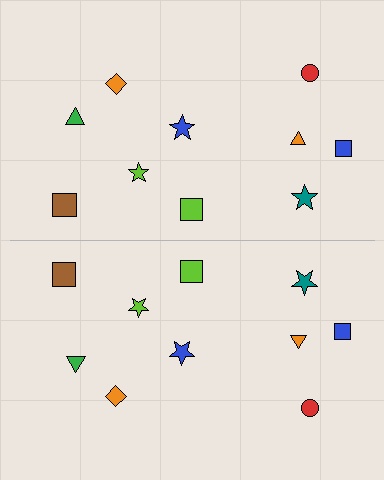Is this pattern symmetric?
Yes, this pattern has bilateral (reflection) symmetry.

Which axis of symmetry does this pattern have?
The pattern has a horizontal axis of symmetry running through the center of the image.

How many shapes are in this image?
There are 20 shapes in this image.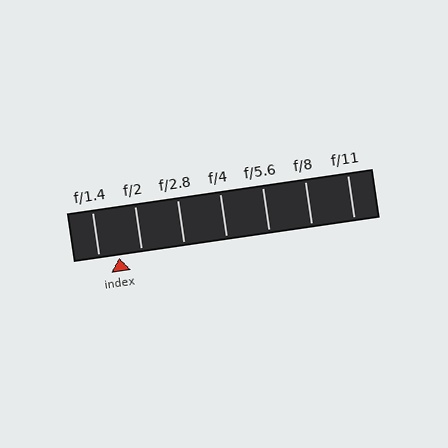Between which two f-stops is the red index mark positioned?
The index mark is between f/1.4 and f/2.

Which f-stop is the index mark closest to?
The index mark is closest to f/1.4.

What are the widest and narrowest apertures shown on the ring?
The widest aperture shown is f/1.4 and the narrowest is f/11.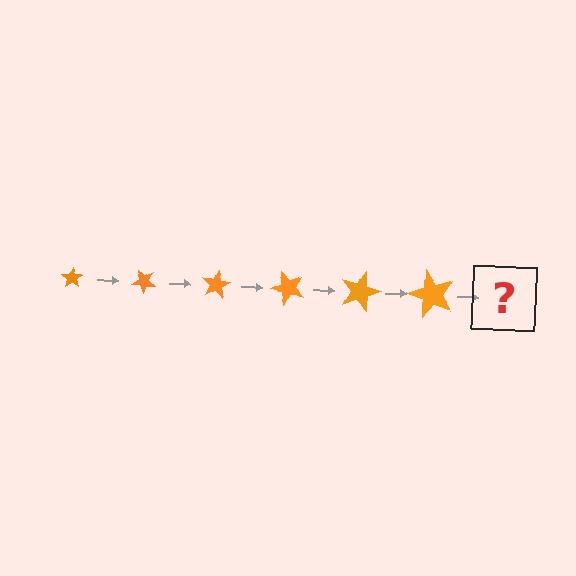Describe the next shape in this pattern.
It should be a star, larger than the previous one and rotated 240 degrees from the start.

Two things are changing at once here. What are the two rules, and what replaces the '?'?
The two rules are that the star grows larger each step and it rotates 40 degrees each step. The '?' should be a star, larger than the previous one and rotated 240 degrees from the start.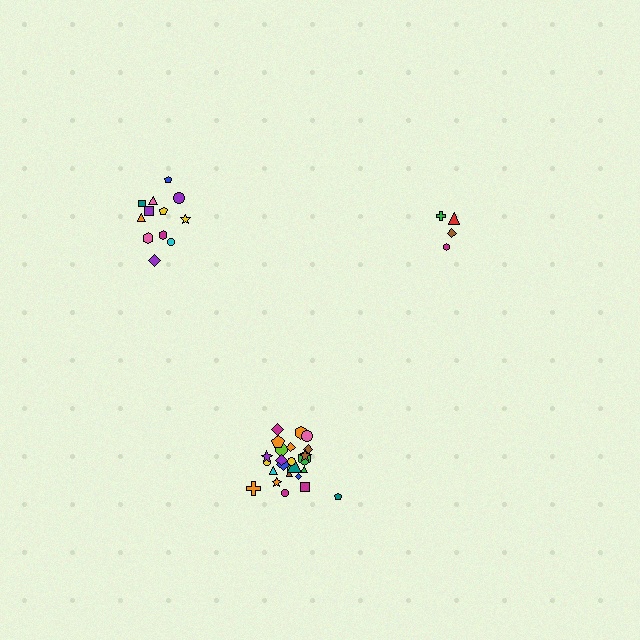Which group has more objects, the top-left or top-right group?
The top-left group.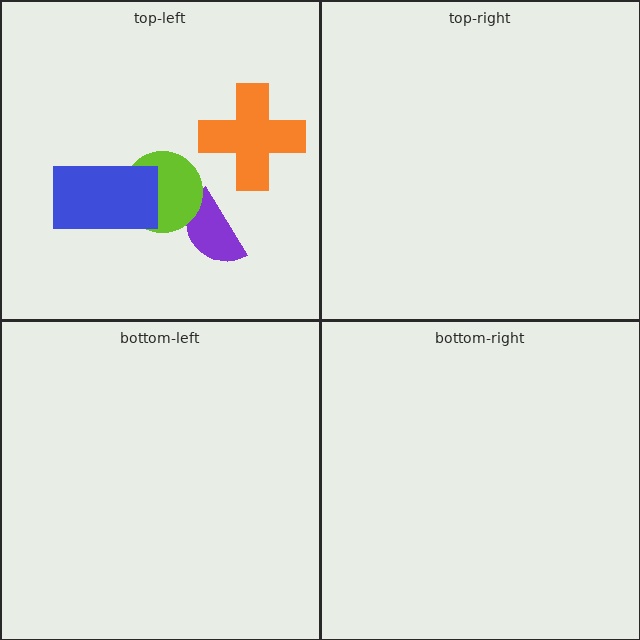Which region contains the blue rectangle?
The top-left region.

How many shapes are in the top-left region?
4.